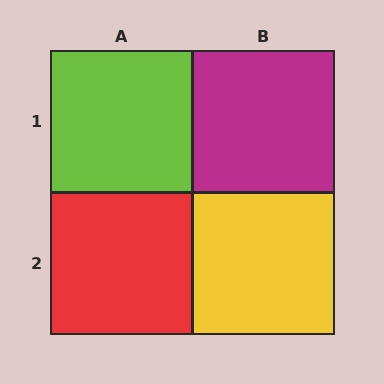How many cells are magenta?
1 cell is magenta.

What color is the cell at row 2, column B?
Yellow.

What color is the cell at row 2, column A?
Red.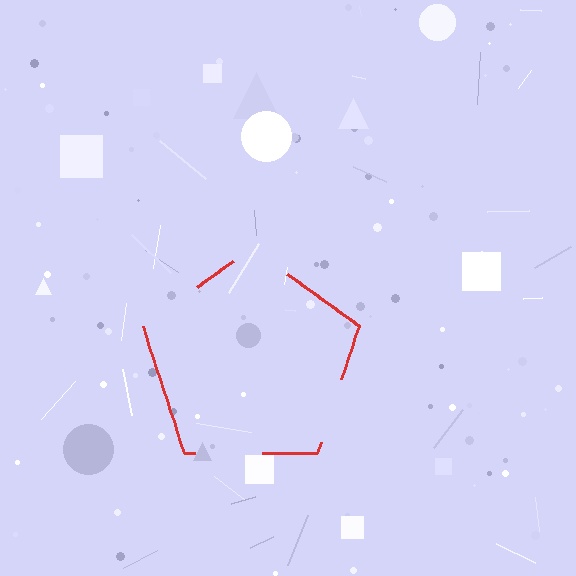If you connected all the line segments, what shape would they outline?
They would outline a pentagon.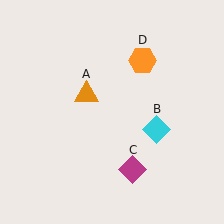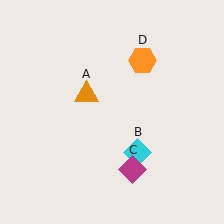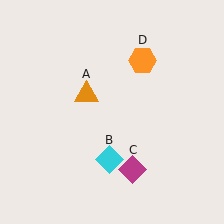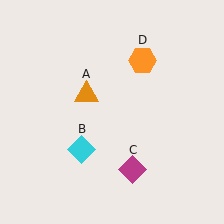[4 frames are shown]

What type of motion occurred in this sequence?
The cyan diamond (object B) rotated clockwise around the center of the scene.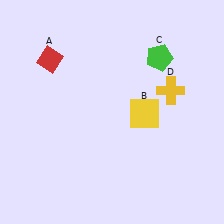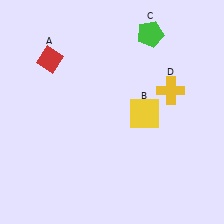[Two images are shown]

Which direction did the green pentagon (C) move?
The green pentagon (C) moved up.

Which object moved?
The green pentagon (C) moved up.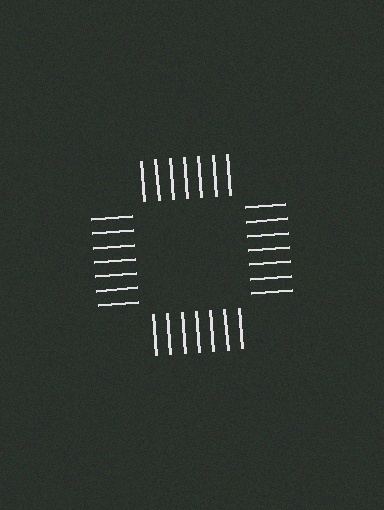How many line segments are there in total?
28 — 7 along each of the 4 edges.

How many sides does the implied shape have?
4 sides — the line-ends trace a square.